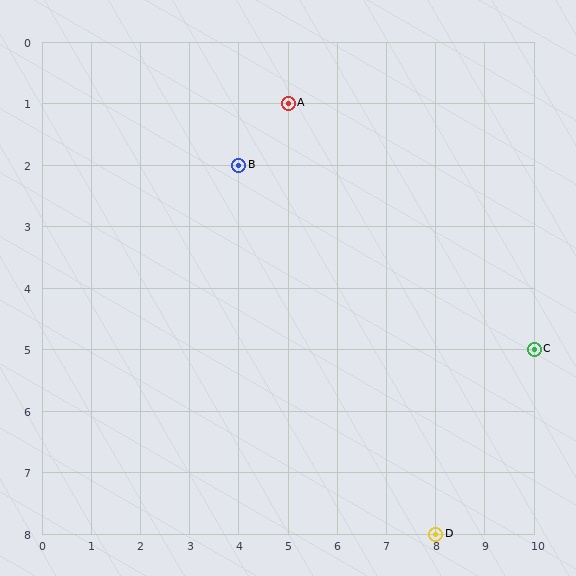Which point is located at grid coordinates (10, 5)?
Point C is at (10, 5).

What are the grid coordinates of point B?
Point B is at grid coordinates (4, 2).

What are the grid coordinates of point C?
Point C is at grid coordinates (10, 5).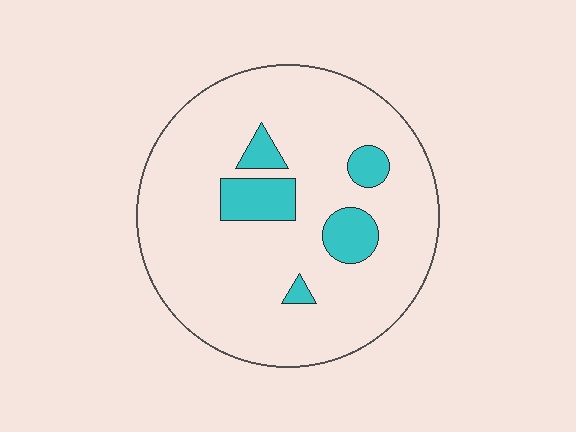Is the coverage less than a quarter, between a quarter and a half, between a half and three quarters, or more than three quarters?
Less than a quarter.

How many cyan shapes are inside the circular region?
5.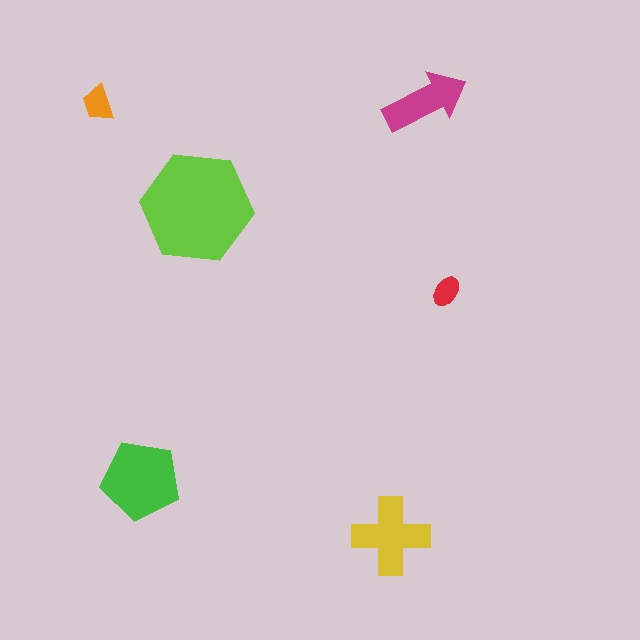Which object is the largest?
The lime hexagon.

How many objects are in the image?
There are 6 objects in the image.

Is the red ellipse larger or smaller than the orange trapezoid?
Smaller.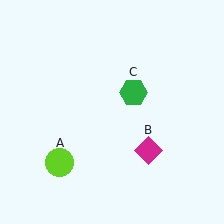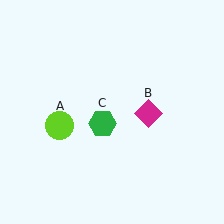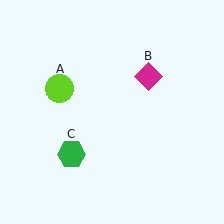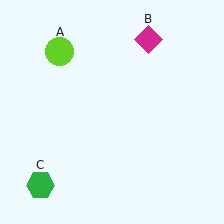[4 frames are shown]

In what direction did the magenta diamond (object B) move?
The magenta diamond (object B) moved up.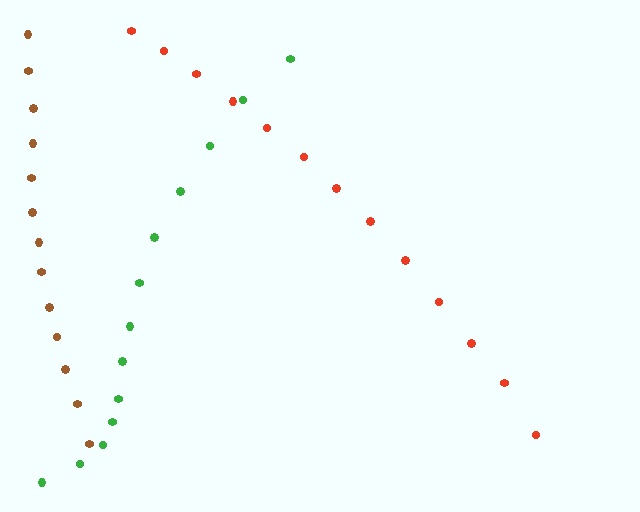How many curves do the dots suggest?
There are 3 distinct paths.